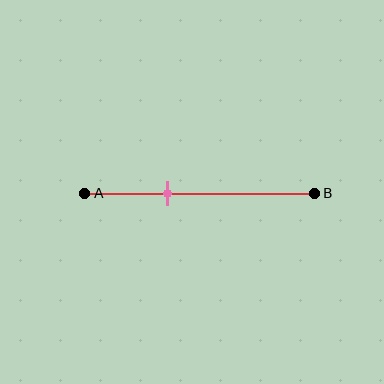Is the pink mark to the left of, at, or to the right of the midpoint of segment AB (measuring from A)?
The pink mark is to the left of the midpoint of segment AB.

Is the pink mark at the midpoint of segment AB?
No, the mark is at about 35% from A, not at the 50% midpoint.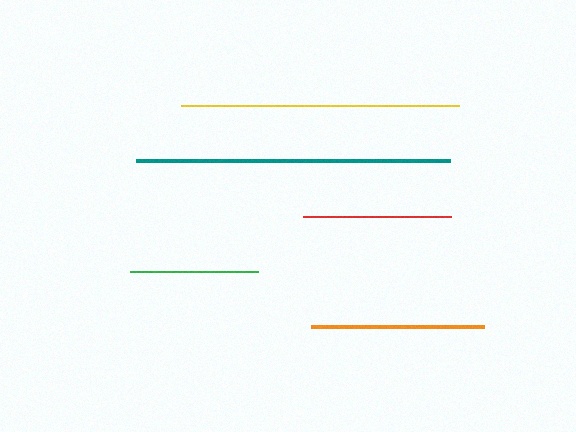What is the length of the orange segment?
The orange segment is approximately 172 pixels long.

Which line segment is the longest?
The teal line is the longest at approximately 314 pixels.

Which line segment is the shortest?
The green line is the shortest at approximately 128 pixels.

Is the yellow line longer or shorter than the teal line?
The teal line is longer than the yellow line.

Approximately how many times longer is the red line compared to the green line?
The red line is approximately 1.2 times the length of the green line.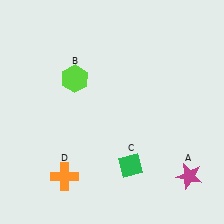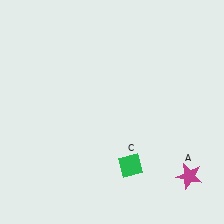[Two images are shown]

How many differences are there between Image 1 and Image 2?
There are 2 differences between the two images.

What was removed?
The orange cross (D), the lime hexagon (B) were removed in Image 2.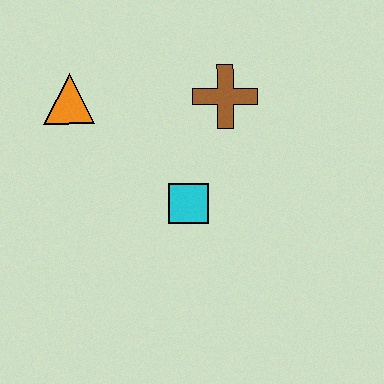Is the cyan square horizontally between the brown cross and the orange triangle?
Yes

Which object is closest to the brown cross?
The cyan square is closest to the brown cross.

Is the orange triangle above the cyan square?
Yes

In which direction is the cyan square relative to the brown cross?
The cyan square is below the brown cross.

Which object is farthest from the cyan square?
The orange triangle is farthest from the cyan square.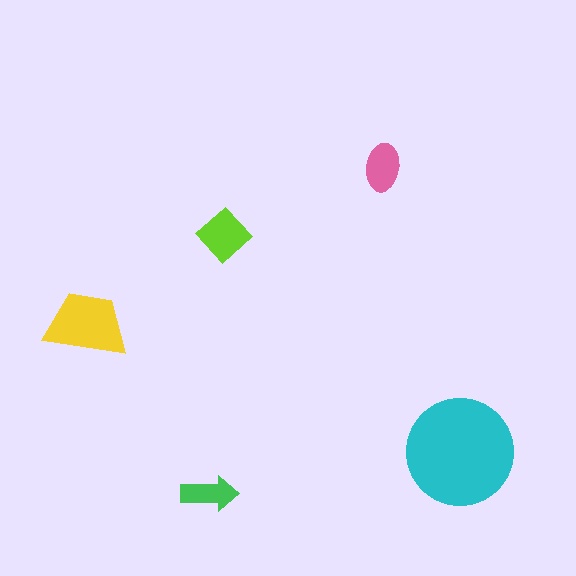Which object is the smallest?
The green arrow.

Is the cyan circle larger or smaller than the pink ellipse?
Larger.